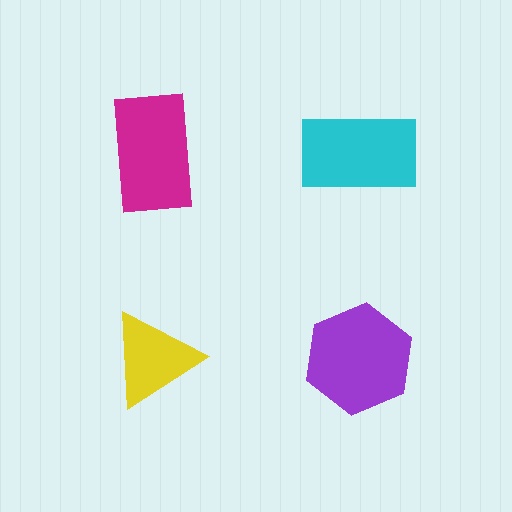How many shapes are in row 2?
2 shapes.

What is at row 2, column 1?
A yellow triangle.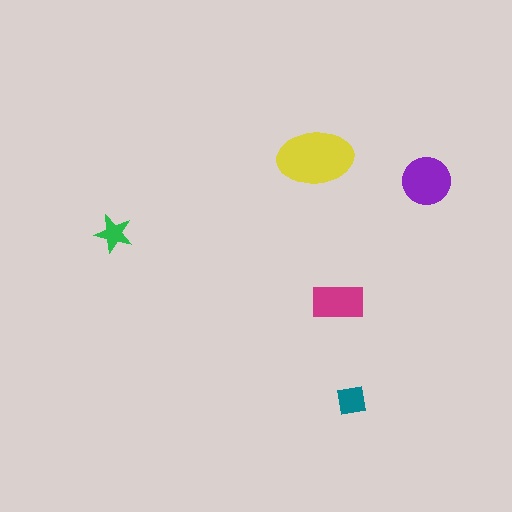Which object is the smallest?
The green star.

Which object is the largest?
The yellow ellipse.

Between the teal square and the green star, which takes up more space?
The teal square.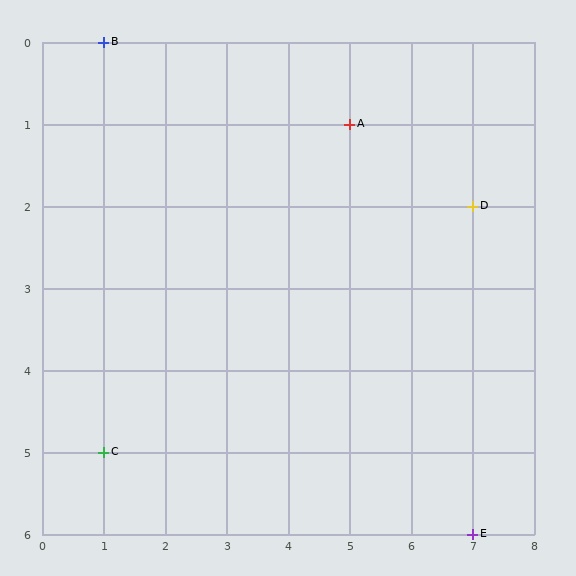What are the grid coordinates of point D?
Point D is at grid coordinates (7, 2).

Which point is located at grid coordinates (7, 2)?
Point D is at (7, 2).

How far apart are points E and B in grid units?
Points E and B are 6 columns and 6 rows apart (about 8.5 grid units diagonally).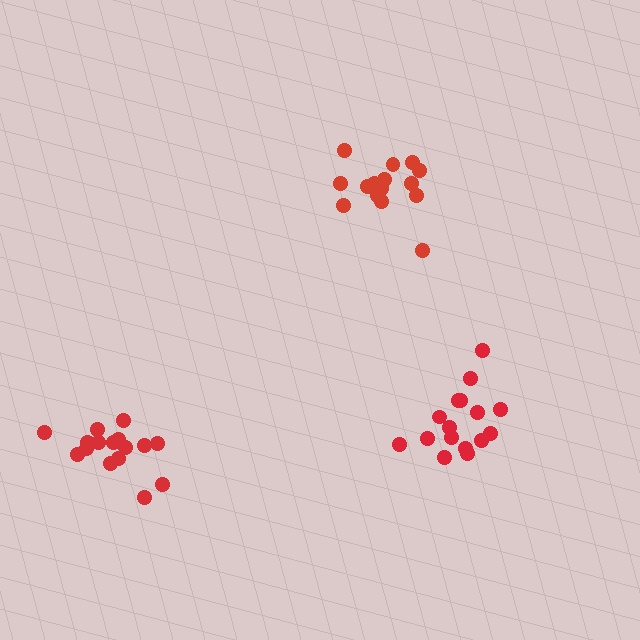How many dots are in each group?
Group 1: 15 dots, Group 2: 16 dots, Group 3: 16 dots (47 total).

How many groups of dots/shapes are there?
There are 3 groups.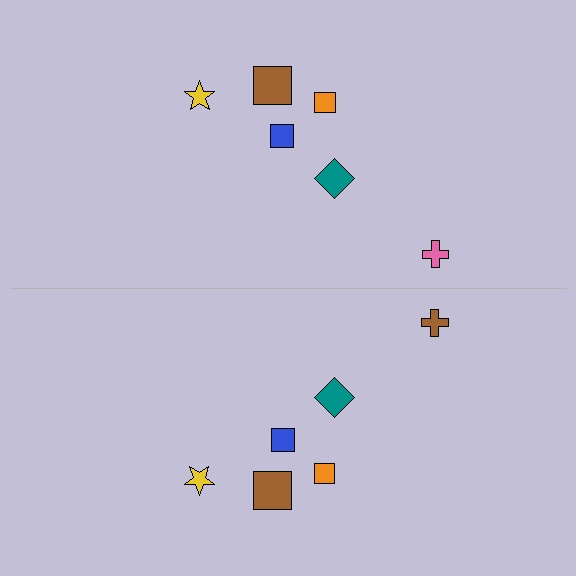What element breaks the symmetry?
The brown cross on the bottom side breaks the symmetry — its mirror counterpart is pink.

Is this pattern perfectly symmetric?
No, the pattern is not perfectly symmetric. The brown cross on the bottom side breaks the symmetry — its mirror counterpart is pink.